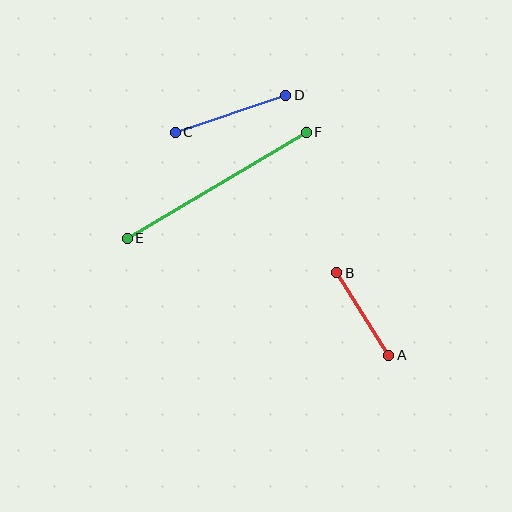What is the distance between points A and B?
The distance is approximately 98 pixels.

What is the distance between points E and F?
The distance is approximately 208 pixels.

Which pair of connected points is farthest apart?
Points E and F are farthest apart.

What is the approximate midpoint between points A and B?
The midpoint is at approximately (363, 314) pixels.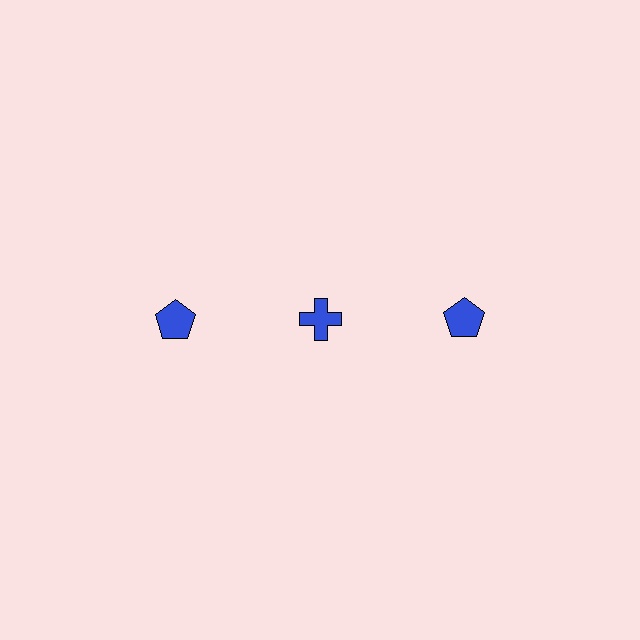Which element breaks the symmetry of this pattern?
The blue cross in the top row, second from left column breaks the symmetry. All other shapes are blue pentagons.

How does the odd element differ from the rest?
It has a different shape: cross instead of pentagon.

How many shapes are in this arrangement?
There are 3 shapes arranged in a grid pattern.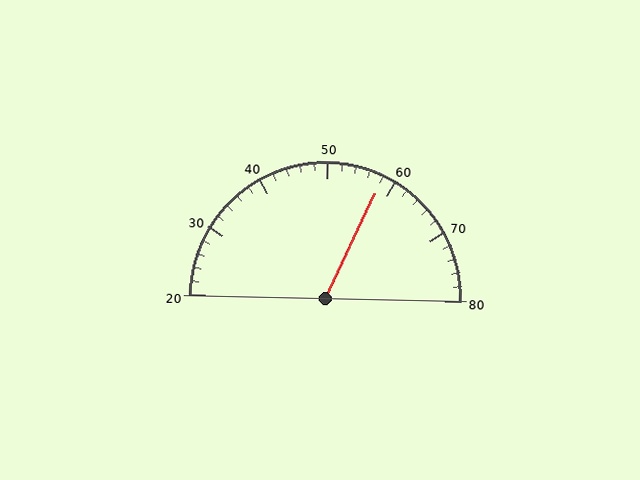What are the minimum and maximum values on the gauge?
The gauge ranges from 20 to 80.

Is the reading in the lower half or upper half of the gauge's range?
The reading is in the upper half of the range (20 to 80).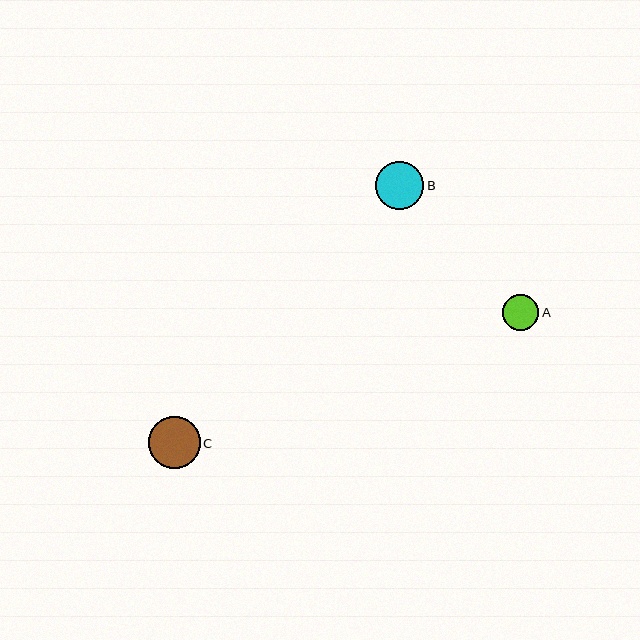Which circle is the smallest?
Circle A is the smallest with a size of approximately 36 pixels.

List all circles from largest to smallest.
From largest to smallest: C, B, A.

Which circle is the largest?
Circle C is the largest with a size of approximately 52 pixels.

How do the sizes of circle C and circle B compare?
Circle C and circle B are approximately the same size.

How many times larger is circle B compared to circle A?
Circle B is approximately 1.3 times the size of circle A.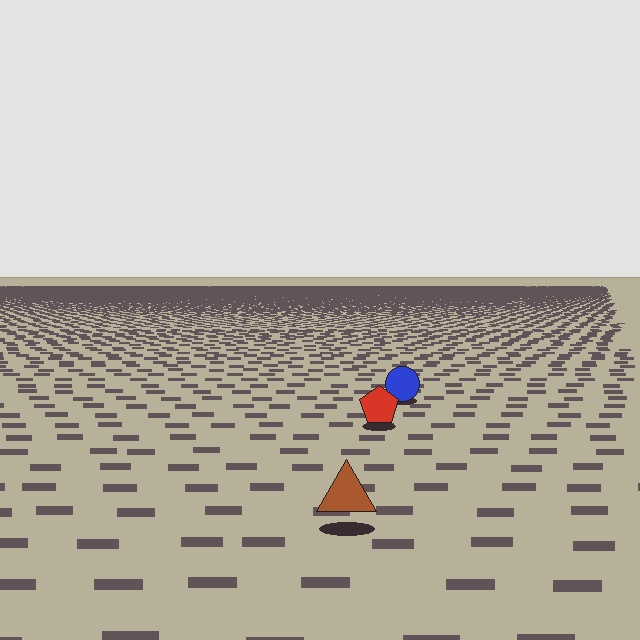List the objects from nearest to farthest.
From nearest to farthest: the brown triangle, the red pentagon, the blue circle.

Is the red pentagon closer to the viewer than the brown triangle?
No. The brown triangle is closer — you can tell from the texture gradient: the ground texture is coarser near it.